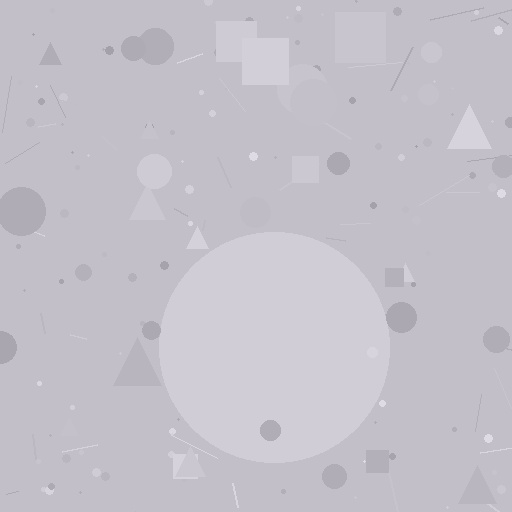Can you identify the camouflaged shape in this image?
The camouflaged shape is a circle.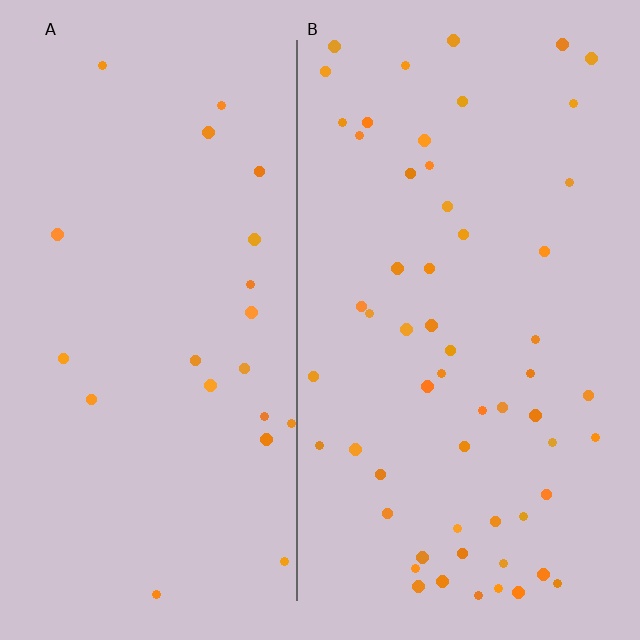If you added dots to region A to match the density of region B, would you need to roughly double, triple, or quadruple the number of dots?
Approximately triple.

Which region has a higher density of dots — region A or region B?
B (the right).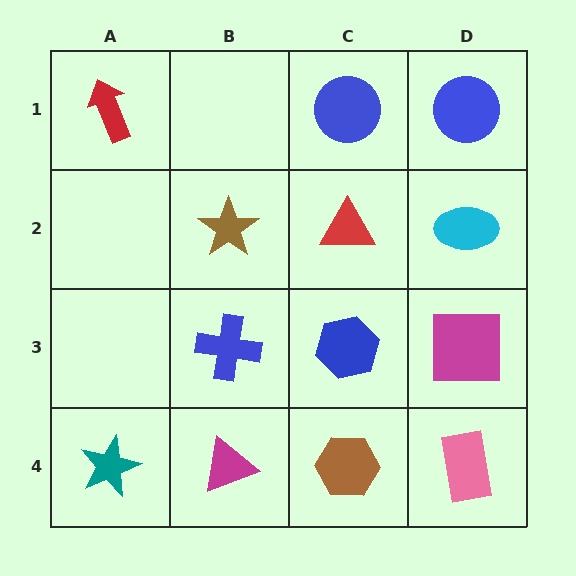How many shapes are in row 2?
3 shapes.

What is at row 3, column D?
A magenta square.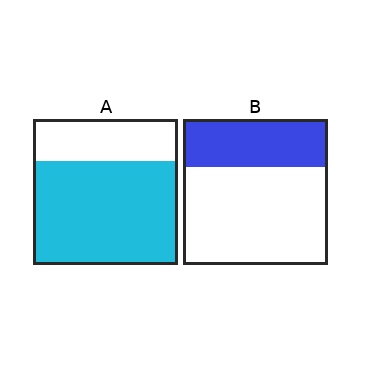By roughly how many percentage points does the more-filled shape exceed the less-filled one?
By roughly 40 percentage points (A over B).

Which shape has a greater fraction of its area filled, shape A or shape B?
Shape A.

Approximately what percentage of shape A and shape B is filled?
A is approximately 70% and B is approximately 35%.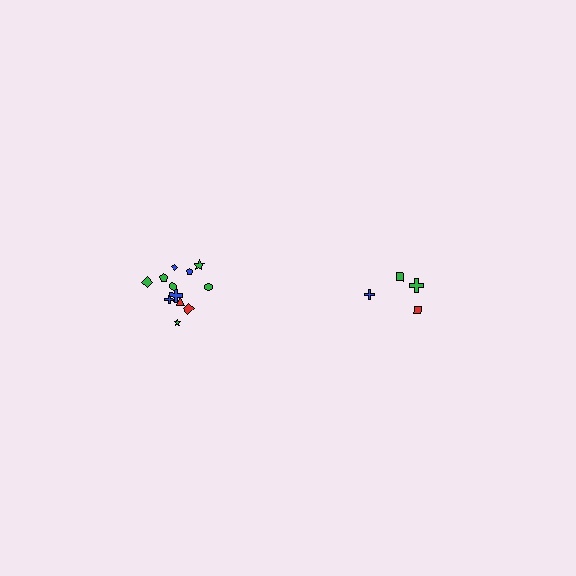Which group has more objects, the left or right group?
The left group.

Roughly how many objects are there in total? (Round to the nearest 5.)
Roughly 15 objects in total.